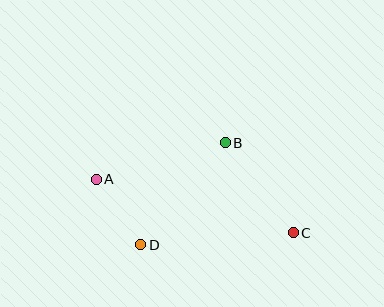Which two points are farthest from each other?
Points A and C are farthest from each other.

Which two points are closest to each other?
Points A and D are closest to each other.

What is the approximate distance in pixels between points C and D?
The distance between C and D is approximately 153 pixels.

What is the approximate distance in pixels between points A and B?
The distance between A and B is approximately 134 pixels.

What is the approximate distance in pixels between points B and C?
The distance between B and C is approximately 113 pixels.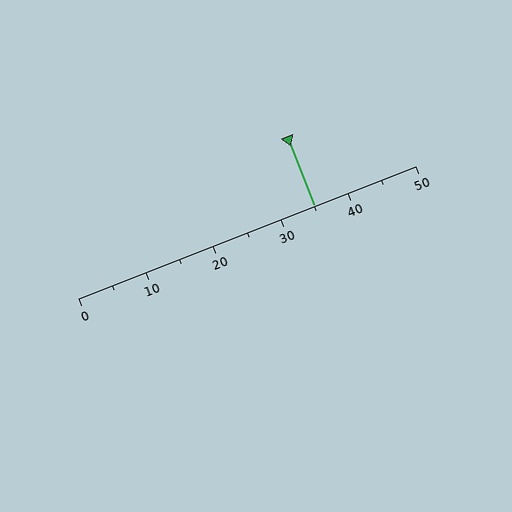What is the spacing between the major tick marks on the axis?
The major ticks are spaced 10 apart.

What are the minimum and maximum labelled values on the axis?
The axis runs from 0 to 50.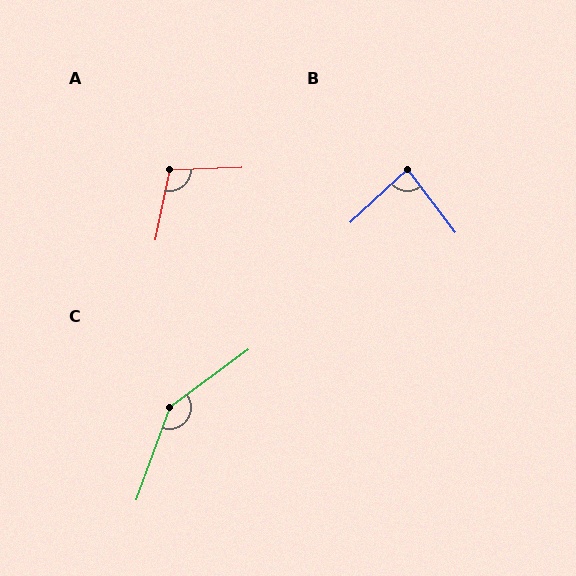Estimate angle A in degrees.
Approximately 104 degrees.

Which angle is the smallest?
B, at approximately 84 degrees.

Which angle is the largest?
C, at approximately 146 degrees.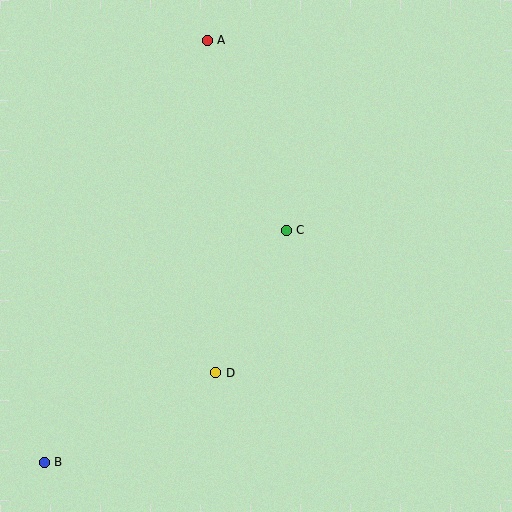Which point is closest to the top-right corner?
Point A is closest to the top-right corner.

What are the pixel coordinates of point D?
Point D is at (216, 373).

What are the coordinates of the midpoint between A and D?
The midpoint between A and D is at (211, 206).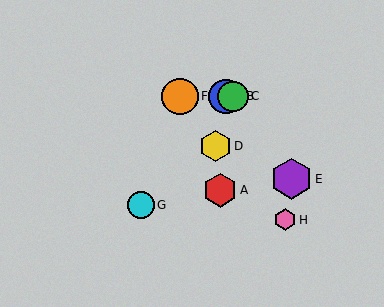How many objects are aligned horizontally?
3 objects (B, C, F) are aligned horizontally.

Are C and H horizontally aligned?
No, C is at y≈96 and H is at y≈220.